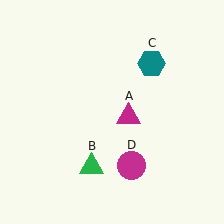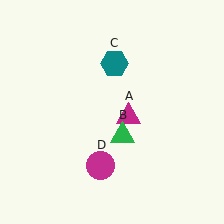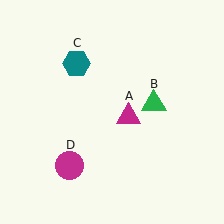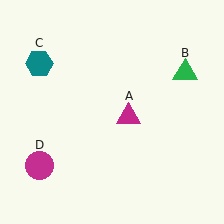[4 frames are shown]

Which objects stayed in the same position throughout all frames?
Magenta triangle (object A) remained stationary.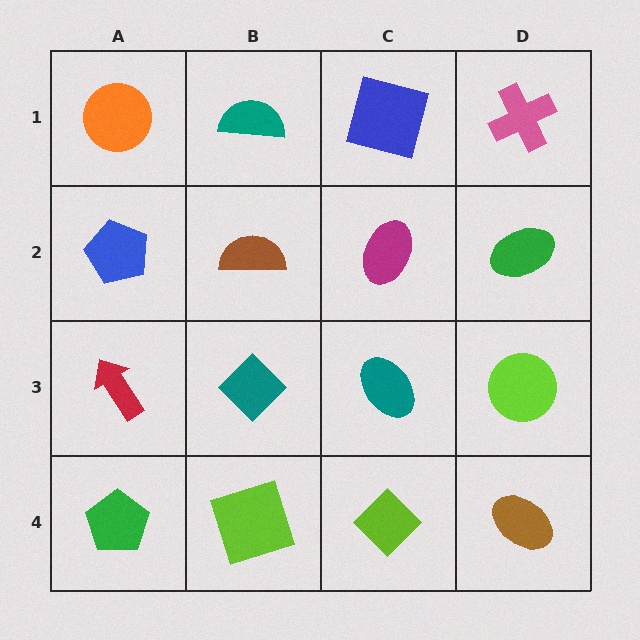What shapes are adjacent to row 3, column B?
A brown semicircle (row 2, column B), a lime square (row 4, column B), a red arrow (row 3, column A), a teal ellipse (row 3, column C).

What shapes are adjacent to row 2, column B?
A teal semicircle (row 1, column B), a teal diamond (row 3, column B), a blue pentagon (row 2, column A), a magenta ellipse (row 2, column C).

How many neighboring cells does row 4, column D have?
2.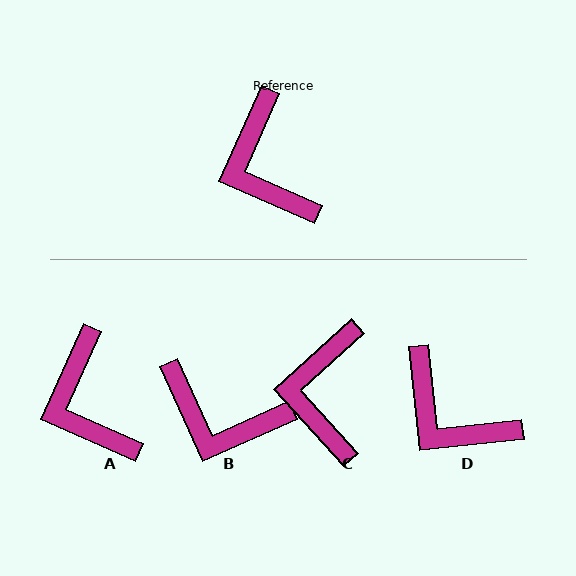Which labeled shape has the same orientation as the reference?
A.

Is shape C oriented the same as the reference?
No, it is off by about 24 degrees.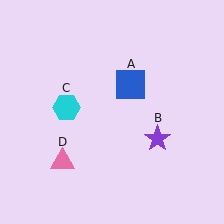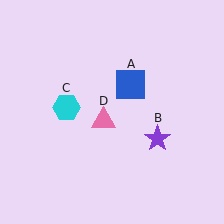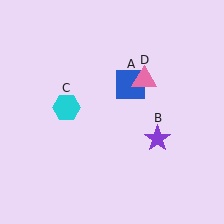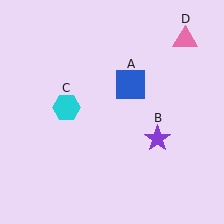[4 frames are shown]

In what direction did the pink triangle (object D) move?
The pink triangle (object D) moved up and to the right.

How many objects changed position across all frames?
1 object changed position: pink triangle (object D).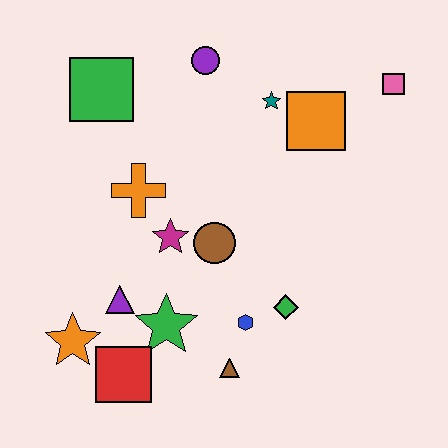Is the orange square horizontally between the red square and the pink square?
Yes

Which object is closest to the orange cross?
The magenta star is closest to the orange cross.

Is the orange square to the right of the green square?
Yes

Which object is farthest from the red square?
The pink square is farthest from the red square.